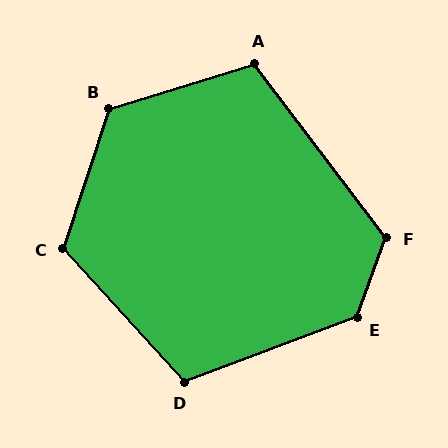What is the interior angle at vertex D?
Approximately 112 degrees (obtuse).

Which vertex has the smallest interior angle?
A, at approximately 110 degrees.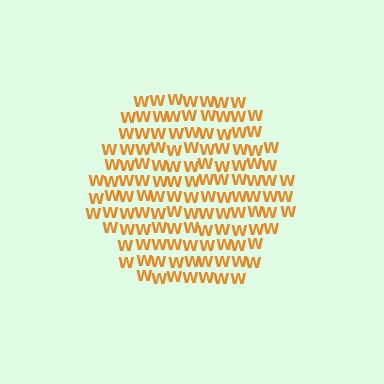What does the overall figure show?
The overall figure shows a hexagon.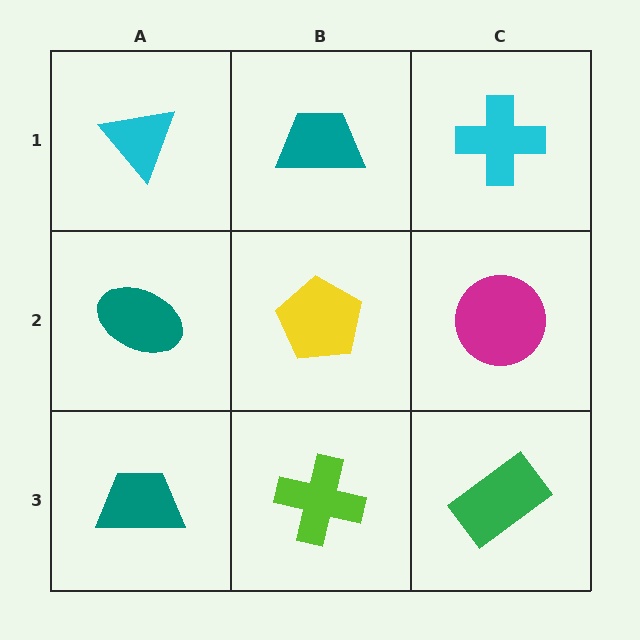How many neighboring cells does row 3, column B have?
3.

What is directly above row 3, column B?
A yellow pentagon.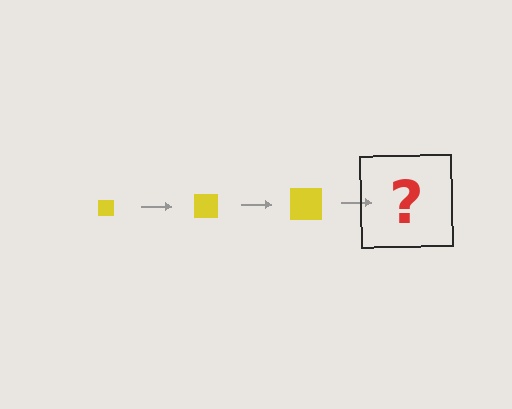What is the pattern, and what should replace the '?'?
The pattern is that the square gets progressively larger each step. The '?' should be a yellow square, larger than the previous one.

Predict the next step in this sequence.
The next step is a yellow square, larger than the previous one.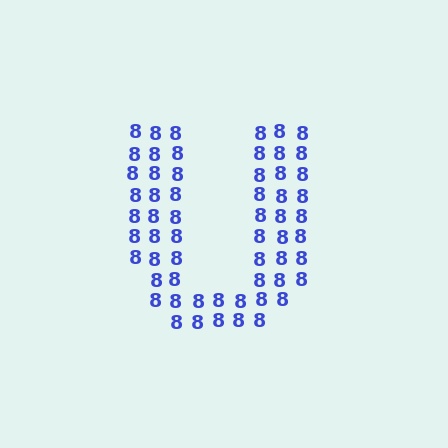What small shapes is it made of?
It is made of small digit 8's.